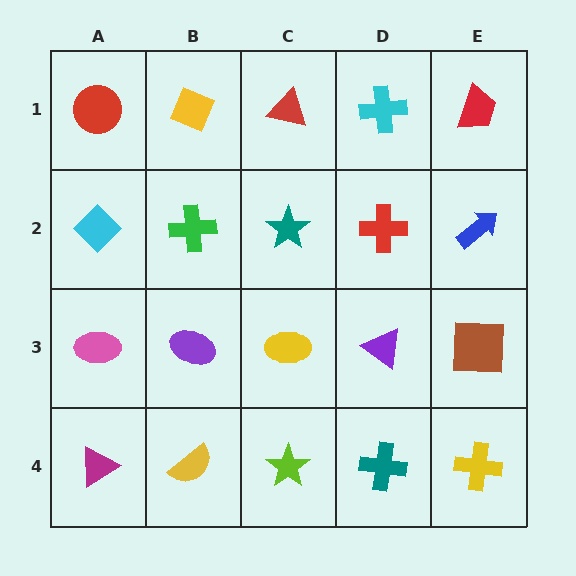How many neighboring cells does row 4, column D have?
3.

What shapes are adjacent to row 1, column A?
A cyan diamond (row 2, column A), a yellow diamond (row 1, column B).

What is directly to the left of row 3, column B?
A pink ellipse.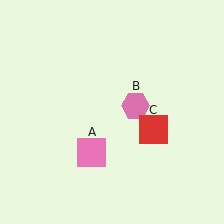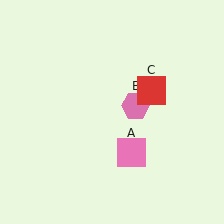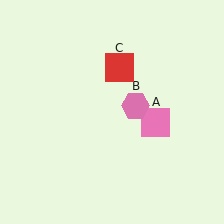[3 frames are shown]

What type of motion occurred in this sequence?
The pink square (object A), red square (object C) rotated counterclockwise around the center of the scene.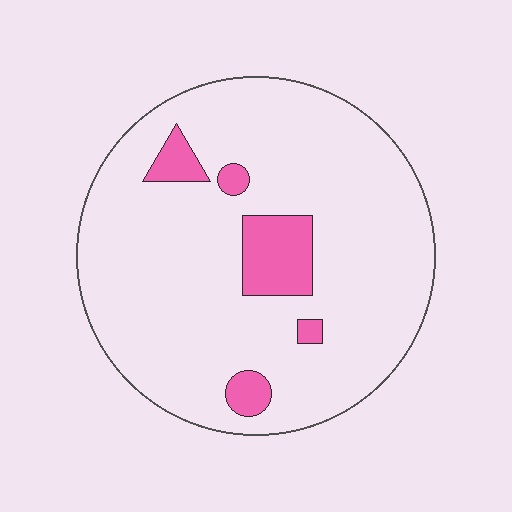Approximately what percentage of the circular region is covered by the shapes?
Approximately 10%.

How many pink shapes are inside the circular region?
5.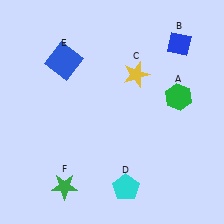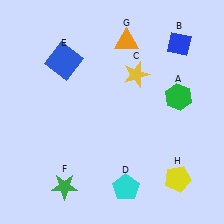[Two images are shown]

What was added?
An orange triangle (G), a yellow pentagon (H) were added in Image 2.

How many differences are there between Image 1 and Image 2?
There are 2 differences between the two images.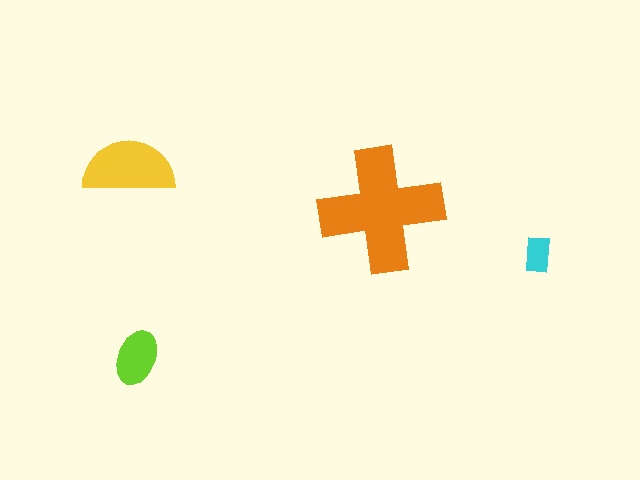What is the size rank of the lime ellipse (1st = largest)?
3rd.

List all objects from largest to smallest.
The orange cross, the yellow semicircle, the lime ellipse, the cyan rectangle.